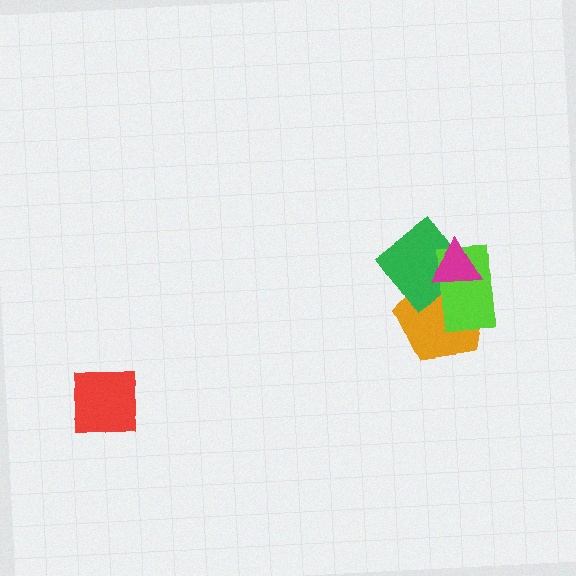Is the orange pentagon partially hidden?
Yes, it is partially covered by another shape.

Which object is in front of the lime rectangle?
The magenta triangle is in front of the lime rectangle.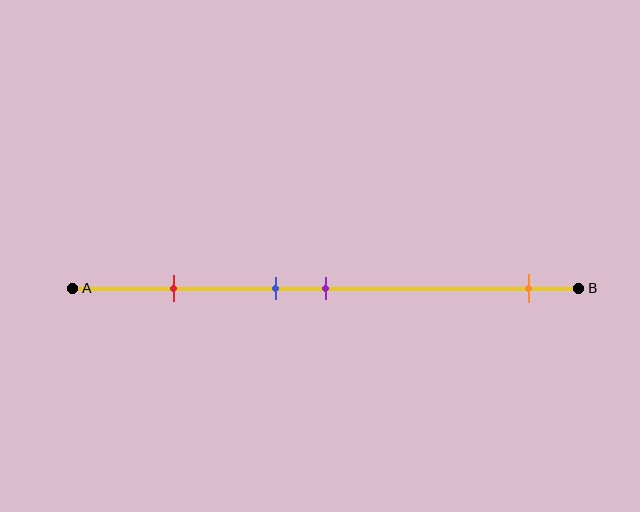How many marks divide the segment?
There are 4 marks dividing the segment.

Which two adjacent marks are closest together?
The blue and purple marks are the closest adjacent pair.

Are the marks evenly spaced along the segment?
No, the marks are not evenly spaced.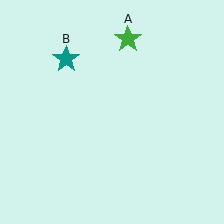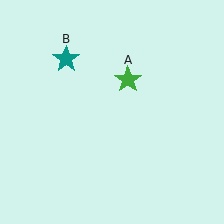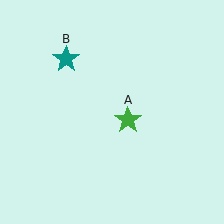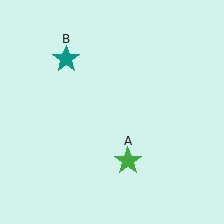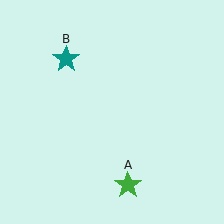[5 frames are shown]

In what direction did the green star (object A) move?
The green star (object A) moved down.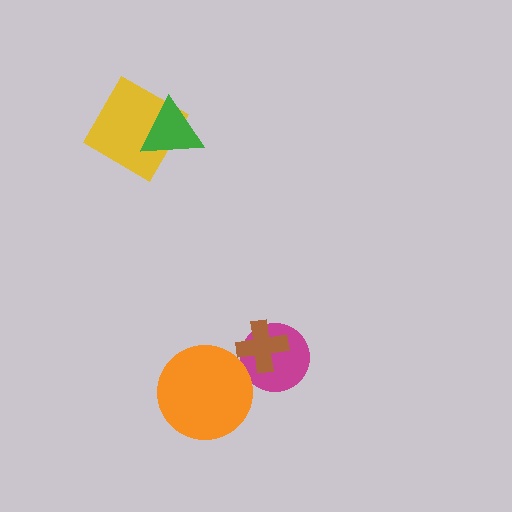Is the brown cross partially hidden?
No, no other shape covers it.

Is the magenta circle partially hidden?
Yes, it is partially covered by another shape.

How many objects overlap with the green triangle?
1 object overlaps with the green triangle.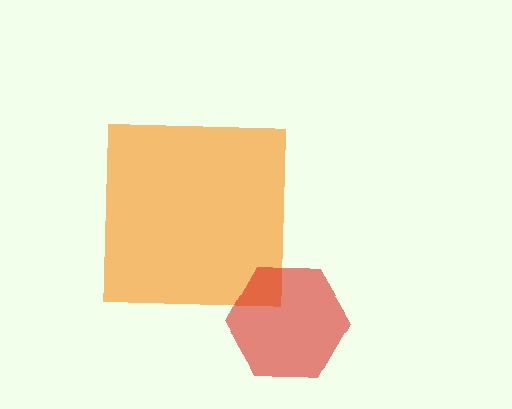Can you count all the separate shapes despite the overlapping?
Yes, there are 2 separate shapes.